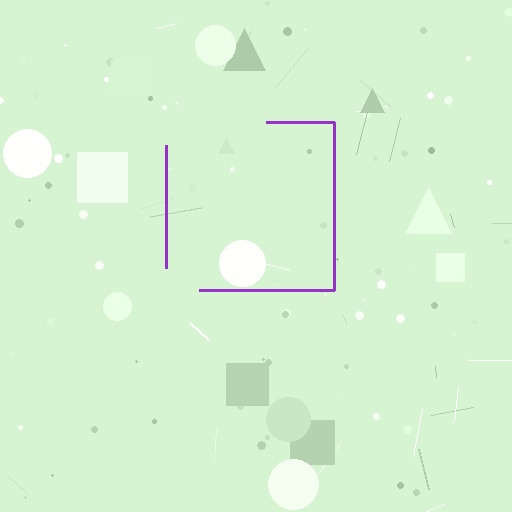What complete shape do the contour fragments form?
The contour fragments form a square.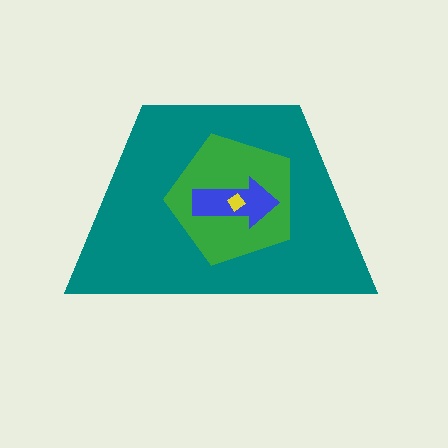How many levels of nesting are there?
4.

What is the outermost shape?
The teal trapezoid.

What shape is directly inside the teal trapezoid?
The green pentagon.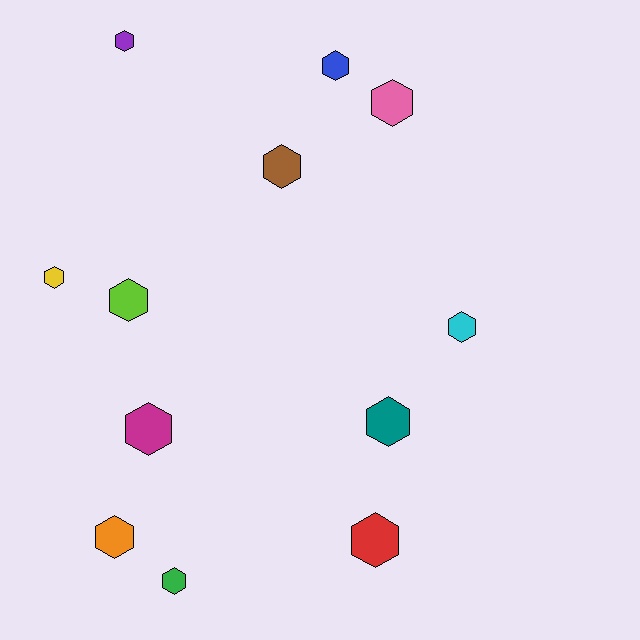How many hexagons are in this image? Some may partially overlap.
There are 12 hexagons.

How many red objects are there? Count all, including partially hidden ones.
There is 1 red object.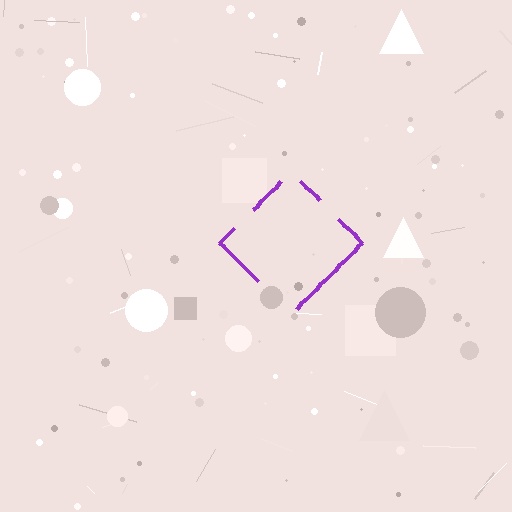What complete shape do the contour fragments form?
The contour fragments form a diamond.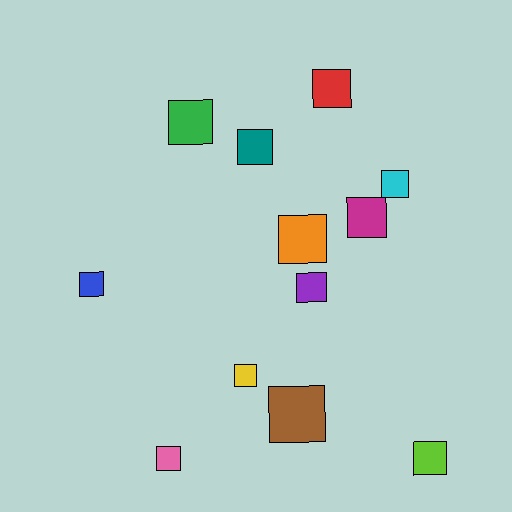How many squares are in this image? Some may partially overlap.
There are 12 squares.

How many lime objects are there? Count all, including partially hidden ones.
There is 1 lime object.